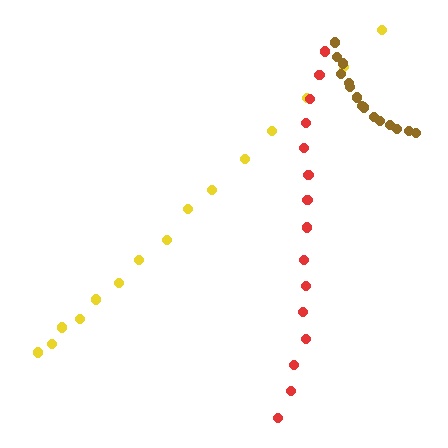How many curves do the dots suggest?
There are 3 distinct paths.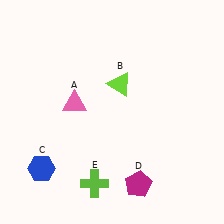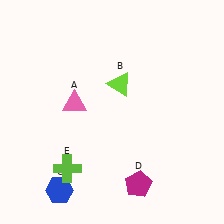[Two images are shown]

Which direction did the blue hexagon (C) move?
The blue hexagon (C) moved down.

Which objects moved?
The objects that moved are: the blue hexagon (C), the lime cross (E).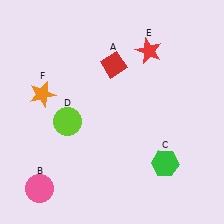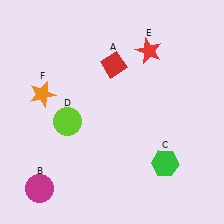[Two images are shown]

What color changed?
The circle (B) changed from pink in Image 1 to magenta in Image 2.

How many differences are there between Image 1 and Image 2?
There is 1 difference between the two images.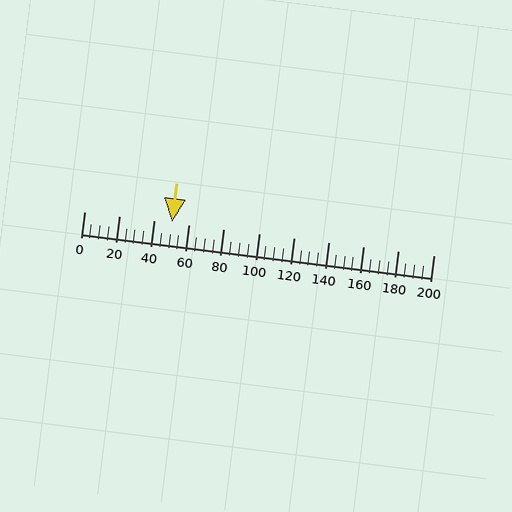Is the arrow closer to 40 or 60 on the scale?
The arrow is closer to 60.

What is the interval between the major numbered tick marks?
The major tick marks are spaced 20 units apart.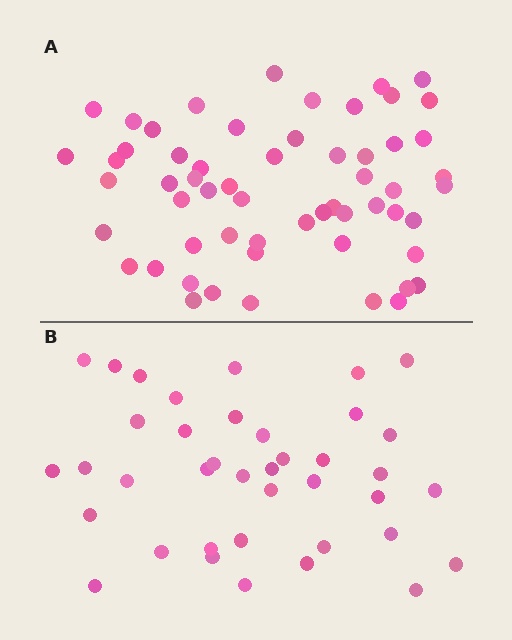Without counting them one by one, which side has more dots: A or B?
Region A (the top region) has more dots.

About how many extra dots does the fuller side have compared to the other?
Region A has approximately 20 more dots than region B.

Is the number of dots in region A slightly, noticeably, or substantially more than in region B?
Region A has substantially more. The ratio is roughly 1.5 to 1.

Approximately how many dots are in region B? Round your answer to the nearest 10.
About 40 dots. (The exact count is 39, which rounds to 40.)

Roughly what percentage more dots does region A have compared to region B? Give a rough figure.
About 50% more.